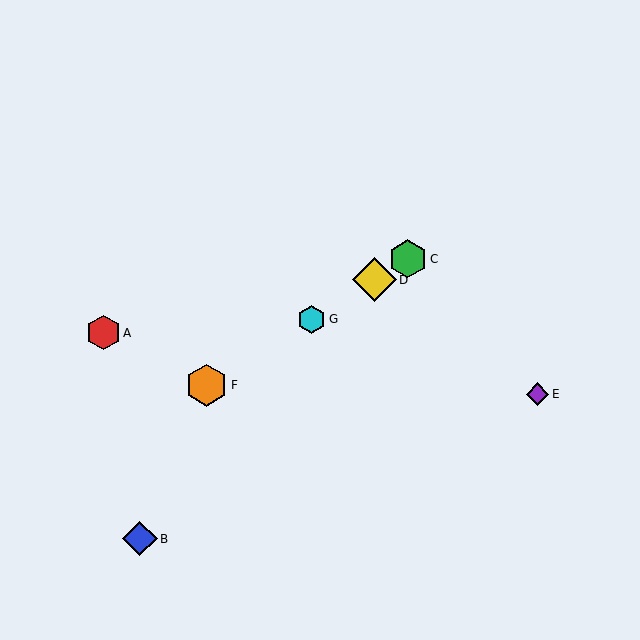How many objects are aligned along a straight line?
4 objects (C, D, F, G) are aligned along a straight line.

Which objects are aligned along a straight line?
Objects C, D, F, G are aligned along a straight line.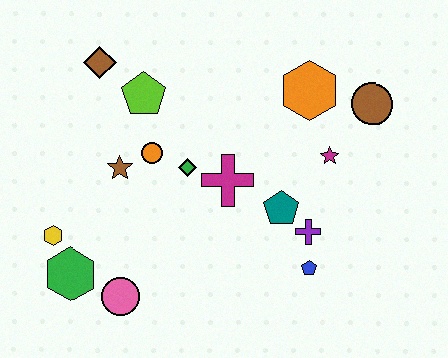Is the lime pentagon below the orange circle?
No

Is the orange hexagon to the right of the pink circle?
Yes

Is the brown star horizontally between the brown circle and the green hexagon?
Yes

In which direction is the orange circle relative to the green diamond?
The orange circle is to the left of the green diamond.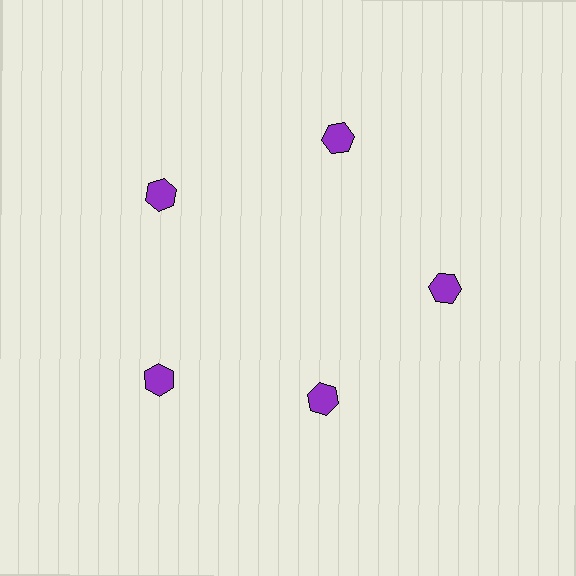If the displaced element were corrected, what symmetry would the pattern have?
It would have 5-fold rotational symmetry — the pattern would map onto itself every 72 degrees.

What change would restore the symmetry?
The symmetry would be restored by moving it outward, back onto the ring so that all 5 hexagons sit at equal angles and equal distance from the center.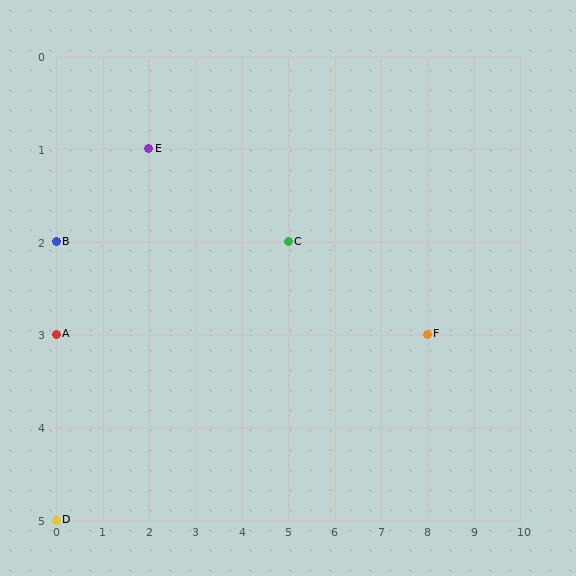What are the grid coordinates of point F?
Point F is at grid coordinates (8, 3).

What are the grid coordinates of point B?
Point B is at grid coordinates (0, 2).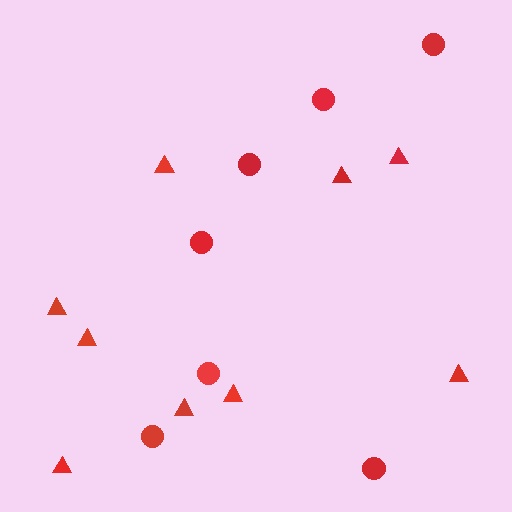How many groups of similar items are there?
There are 2 groups: one group of circles (7) and one group of triangles (9).